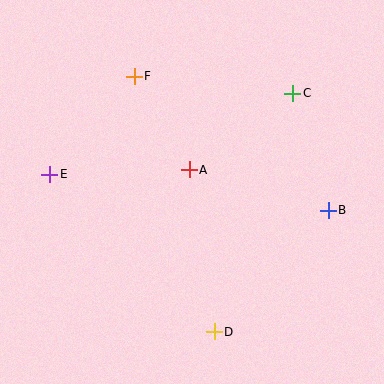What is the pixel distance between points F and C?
The distance between F and C is 159 pixels.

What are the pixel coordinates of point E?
Point E is at (50, 174).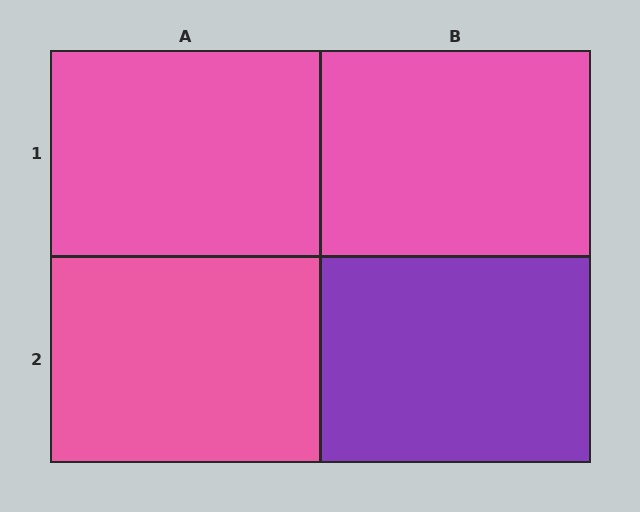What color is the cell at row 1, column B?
Pink.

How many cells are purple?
1 cell is purple.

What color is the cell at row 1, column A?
Pink.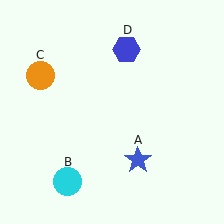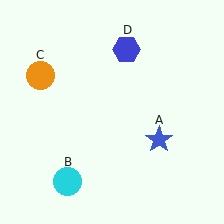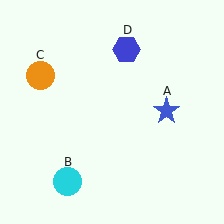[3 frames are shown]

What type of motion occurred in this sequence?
The blue star (object A) rotated counterclockwise around the center of the scene.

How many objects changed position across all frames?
1 object changed position: blue star (object A).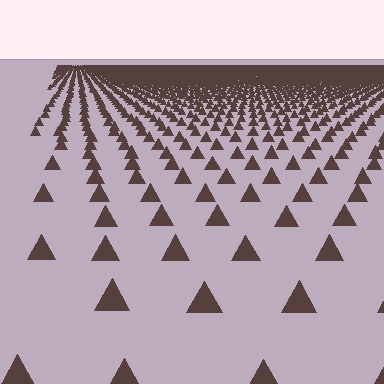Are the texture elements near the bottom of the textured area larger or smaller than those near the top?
Larger. Near the bottom, elements are closer to the viewer and appear at a bigger on-screen size.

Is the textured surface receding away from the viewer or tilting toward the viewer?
The surface is receding away from the viewer. Texture elements get smaller and denser toward the top.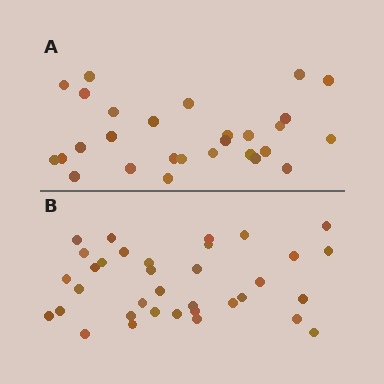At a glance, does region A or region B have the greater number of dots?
Region B (the bottom region) has more dots.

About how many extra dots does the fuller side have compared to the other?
Region B has roughly 8 or so more dots than region A.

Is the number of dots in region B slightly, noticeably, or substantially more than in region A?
Region B has noticeably more, but not dramatically so. The ratio is roughly 1.2 to 1.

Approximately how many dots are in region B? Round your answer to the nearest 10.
About 40 dots. (The exact count is 35, which rounds to 40.)